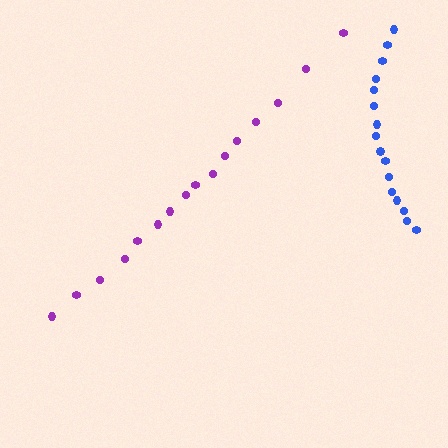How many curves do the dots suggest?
There are 2 distinct paths.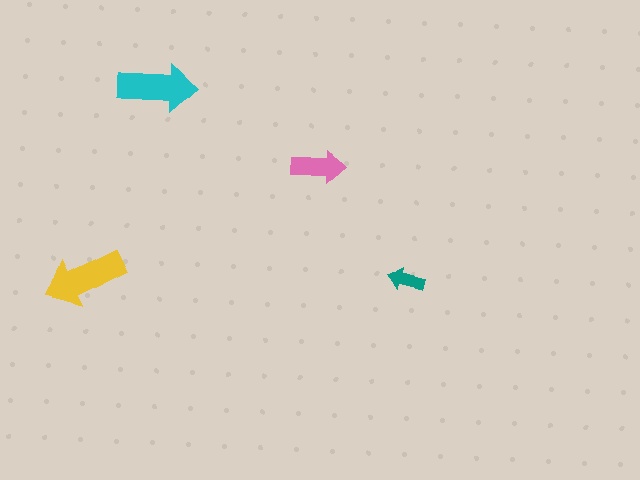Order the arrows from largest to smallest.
the yellow one, the cyan one, the pink one, the teal one.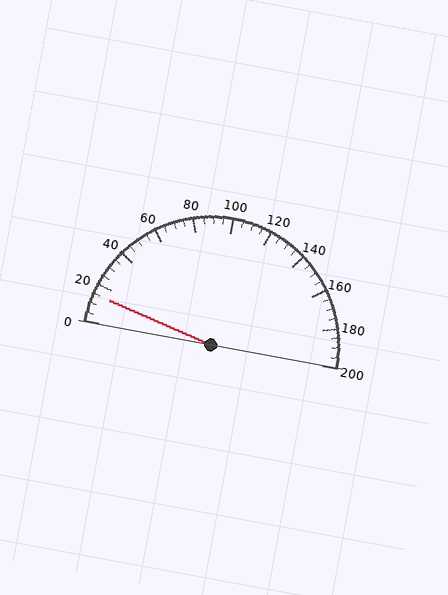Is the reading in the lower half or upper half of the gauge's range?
The reading is in the lower half of the range (0 to 200).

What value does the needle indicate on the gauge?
The needle indicates approximately 15.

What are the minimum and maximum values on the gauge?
The gauge ranges from 0 to 200.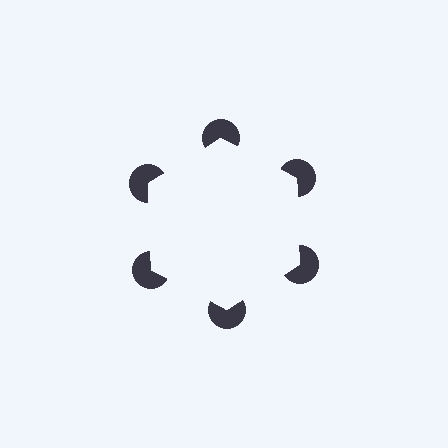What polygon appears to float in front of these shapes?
An illusory hexagon — its edges are inferred from the aligned wedge cuts in the pac-man discs, not physically drawn.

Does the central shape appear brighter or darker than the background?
It typically appears slightly brighter than the background, even though no actual brightness change is drawn.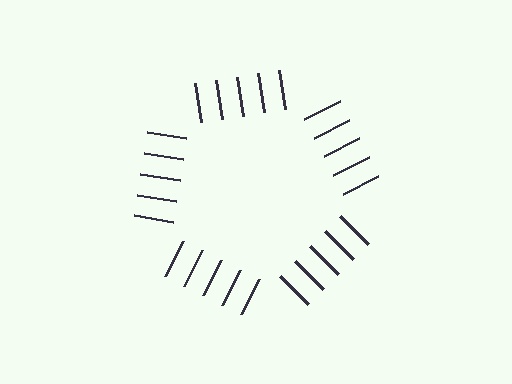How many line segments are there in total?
25 — 5 along each of the 5 edges.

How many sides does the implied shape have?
5 sides — the line-ends trace a pentagon.